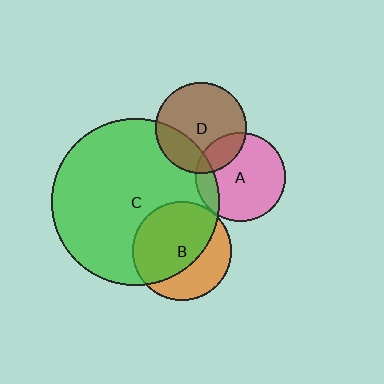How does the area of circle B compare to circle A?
Approximately 1.2 times.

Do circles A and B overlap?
Yes.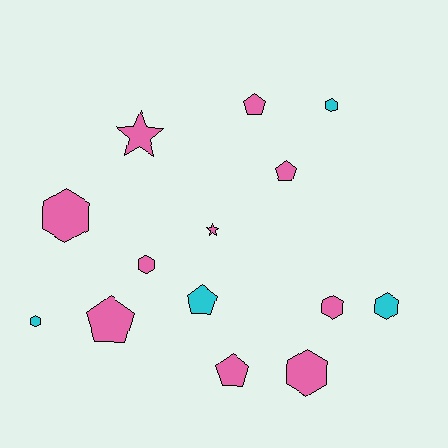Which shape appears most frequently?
Hexagon, with 7 objects.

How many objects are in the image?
There are 14 objects.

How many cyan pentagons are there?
There is 1 cyan pentagon.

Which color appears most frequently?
Pink, with 10 objects.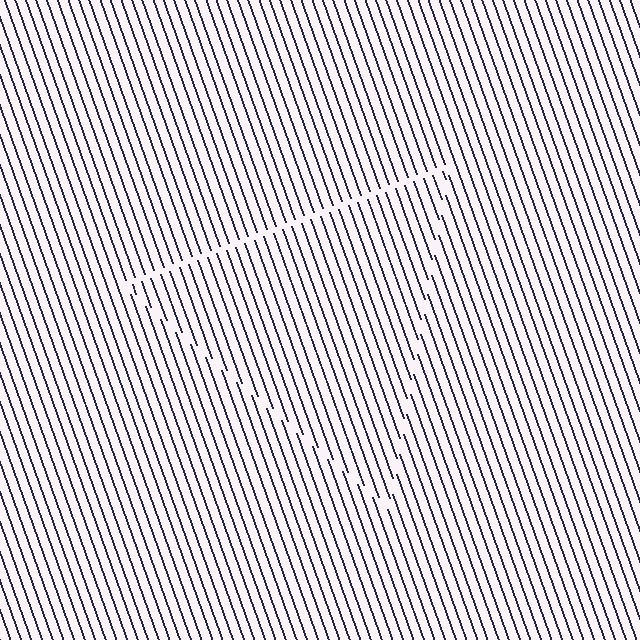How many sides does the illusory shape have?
3 sides — the line-ends trace a triangle.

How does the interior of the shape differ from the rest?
The interior of the shape contains the same grating, shifted by half a period — the contour is defined by the phase discontinuity where line-ends from the inner and outer gratings abut.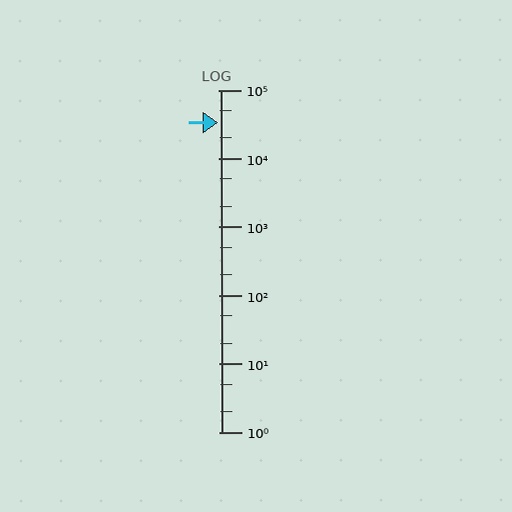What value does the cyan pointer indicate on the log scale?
The pointer indicates approximately 33000.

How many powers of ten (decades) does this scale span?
The scale spans 5 decades, from 1 to 100000.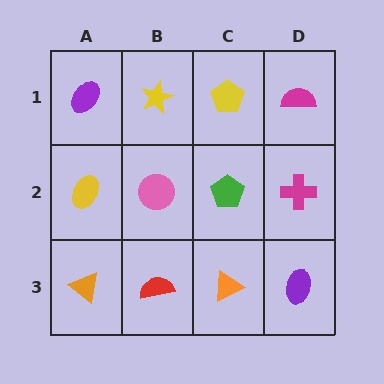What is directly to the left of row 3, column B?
An orange triangle.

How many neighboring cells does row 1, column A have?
2.